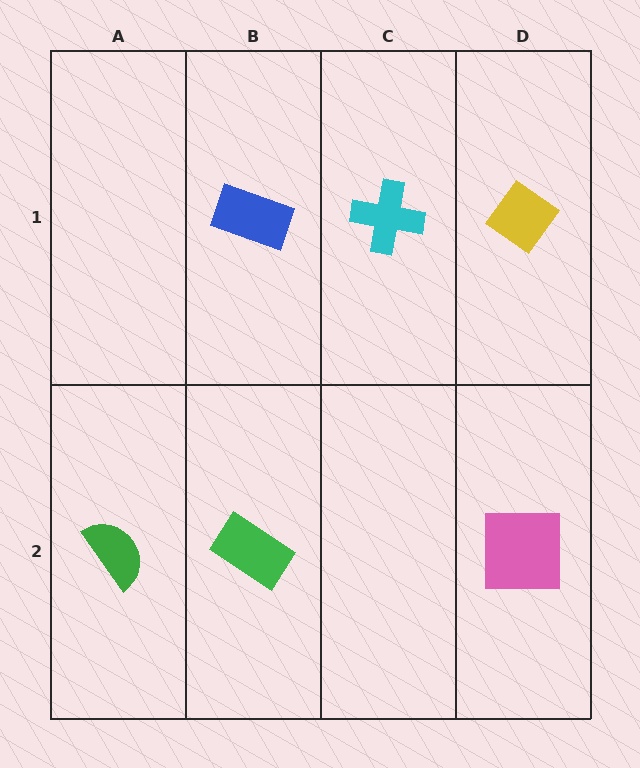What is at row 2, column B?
A green rectangle.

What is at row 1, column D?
A yellow diamond.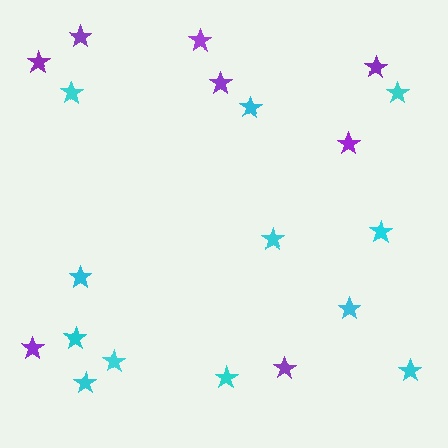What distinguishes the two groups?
There are 2 groups: one group of cyan stars (12) and one group of purple stars (8).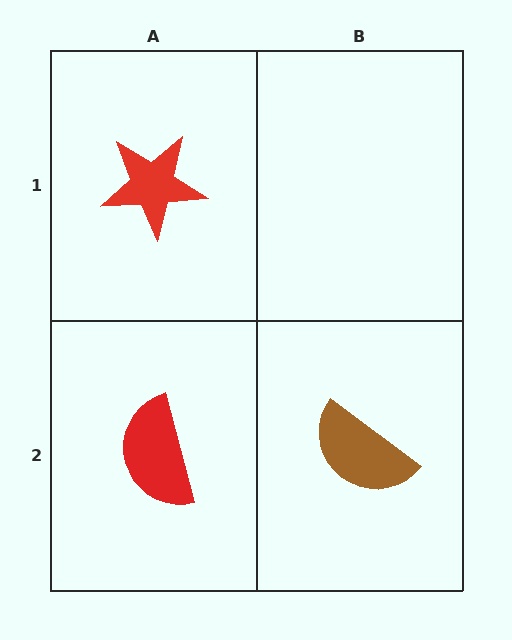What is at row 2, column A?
A red semicircle.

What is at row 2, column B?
A brown semicircle.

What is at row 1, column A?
A red star.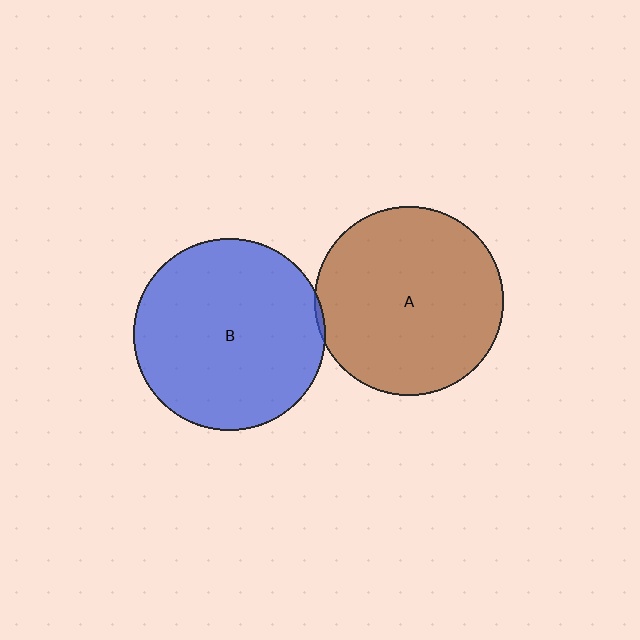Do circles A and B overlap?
Yes.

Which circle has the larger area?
Circle B (blue).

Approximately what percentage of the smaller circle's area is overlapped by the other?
Approximately 5%.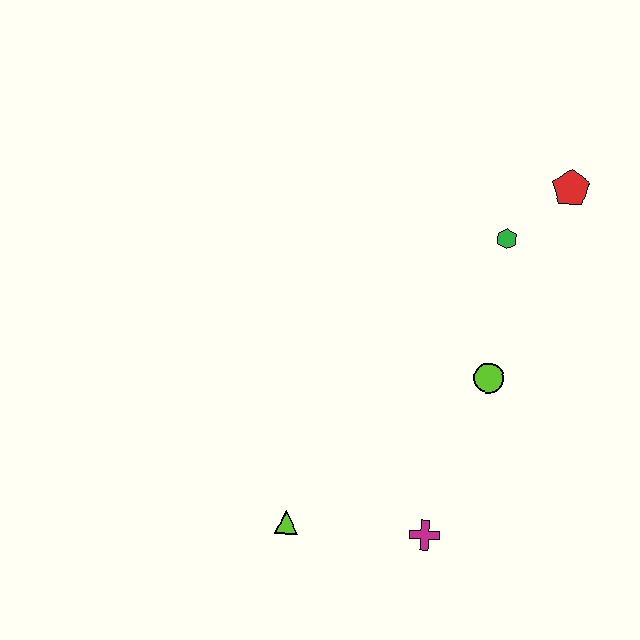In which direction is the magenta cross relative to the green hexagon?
The magenta cross is below the green hexagon.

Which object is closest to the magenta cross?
The lime triangle is closest to the magenta cross.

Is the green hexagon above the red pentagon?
No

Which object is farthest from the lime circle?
The lime triangle is farthest from the lime circle.